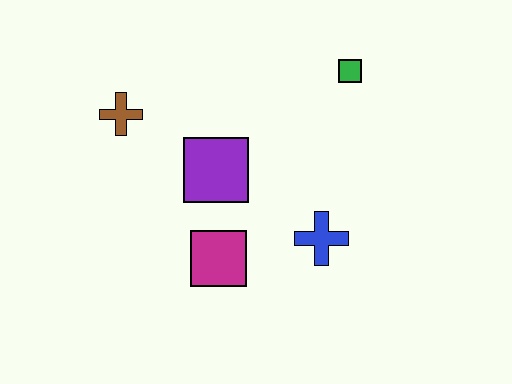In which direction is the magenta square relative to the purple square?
The magenta square is below the purple square.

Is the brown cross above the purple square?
Yes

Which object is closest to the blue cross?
The magenta square is closest to the blue cross.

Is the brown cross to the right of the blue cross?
No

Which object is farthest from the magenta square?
The green square is farthest from the magenta square.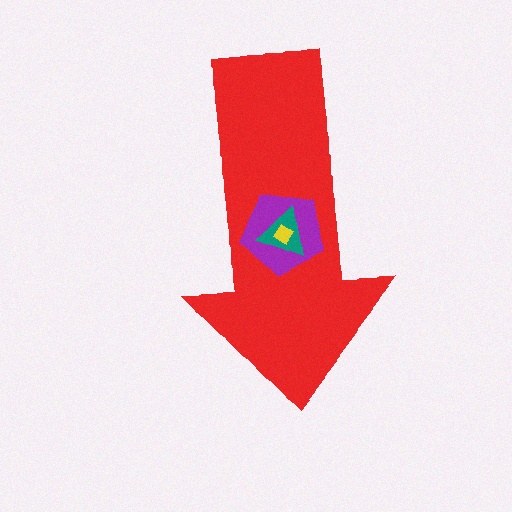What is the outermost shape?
The red arrow.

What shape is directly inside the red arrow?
The purple pentagon.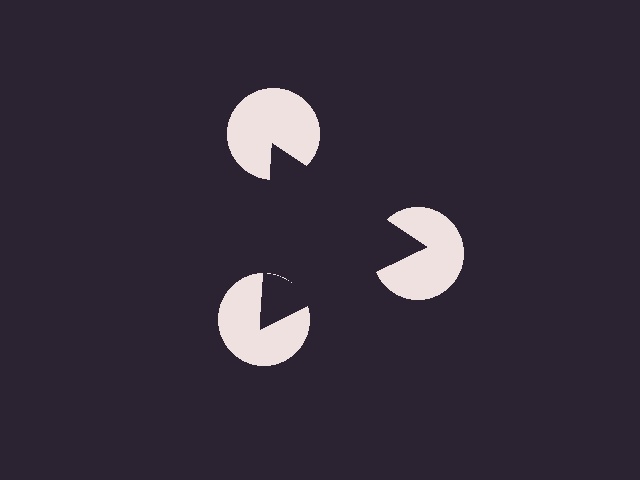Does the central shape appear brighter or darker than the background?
It typically appears slightly darker than the background, even though no actual brightness change is drawn.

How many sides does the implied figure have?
3 sides.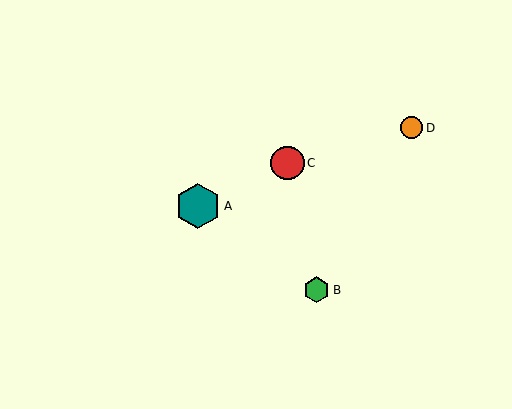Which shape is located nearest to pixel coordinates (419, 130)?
The orange circle (labeled D) at (412, 128) is nearest to that location.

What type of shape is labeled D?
Shape D is an orange circle.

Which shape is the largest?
The teal hexagon (labeled A) is the largest.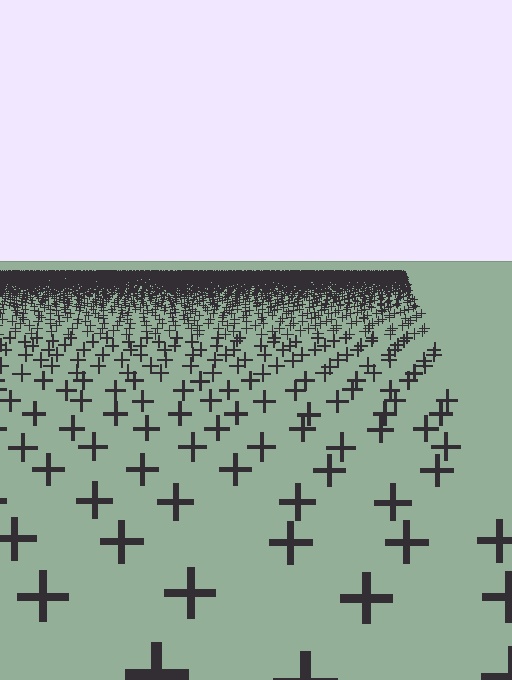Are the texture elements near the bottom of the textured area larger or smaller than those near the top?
Larger. Near the bottom, elements are closer to the viewer and appear at a bigger on-screen size.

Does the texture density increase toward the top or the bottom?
Density increases toward the top.